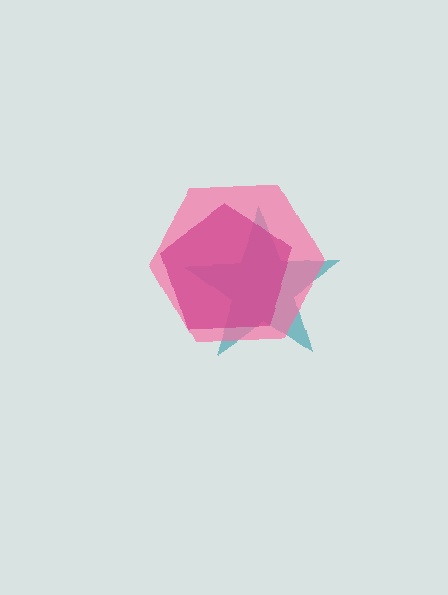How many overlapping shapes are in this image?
There are 3 overlapping shapes in the image.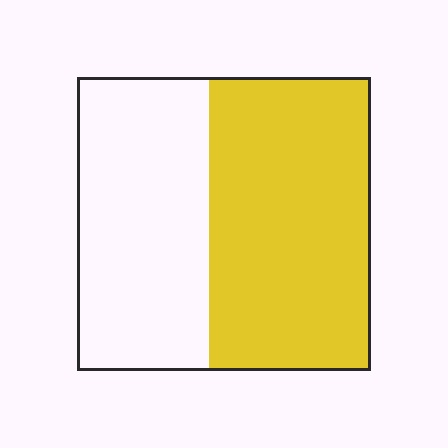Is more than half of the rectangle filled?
Yes.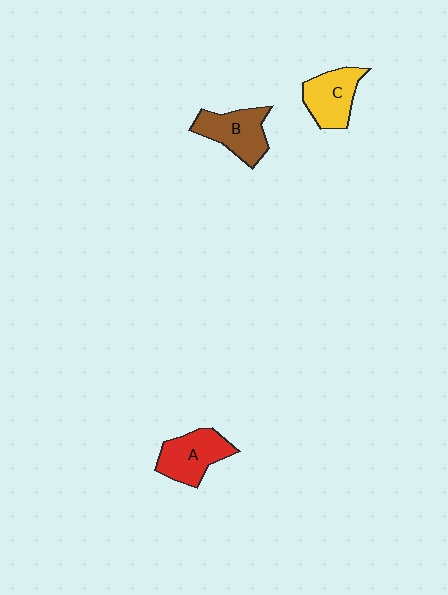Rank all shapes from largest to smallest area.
From largest to smallest: A (red), B (brown), C (yellow).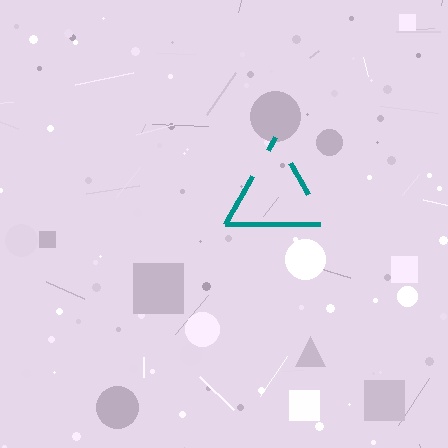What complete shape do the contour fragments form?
The contour fragments form a triangle.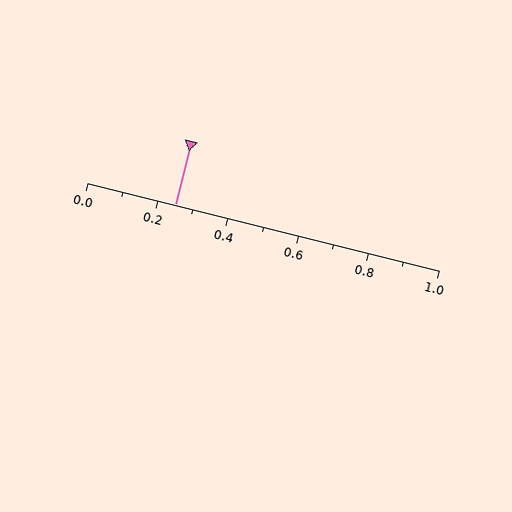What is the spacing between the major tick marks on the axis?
The major ticks are spaced 0.2 apart.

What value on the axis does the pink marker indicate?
The marker indicates approximately 0.25.